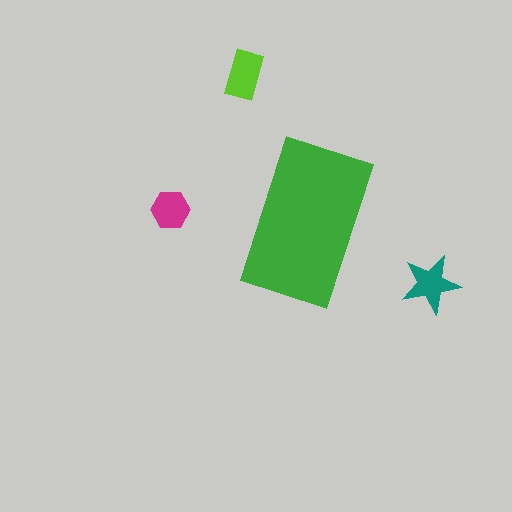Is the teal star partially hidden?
No, the teal star is fully visible.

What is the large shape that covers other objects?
A green rectangle.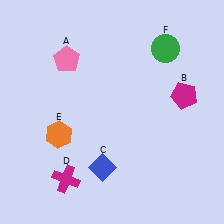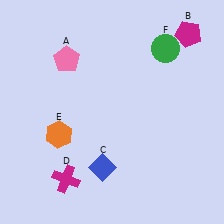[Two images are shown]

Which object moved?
The magenta pentagon (B) moved up.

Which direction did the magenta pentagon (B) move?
The magenta pentagon (B) moved up.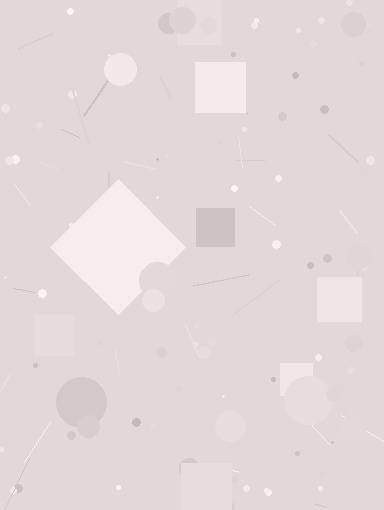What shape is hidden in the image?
A diamond is hidden in the image.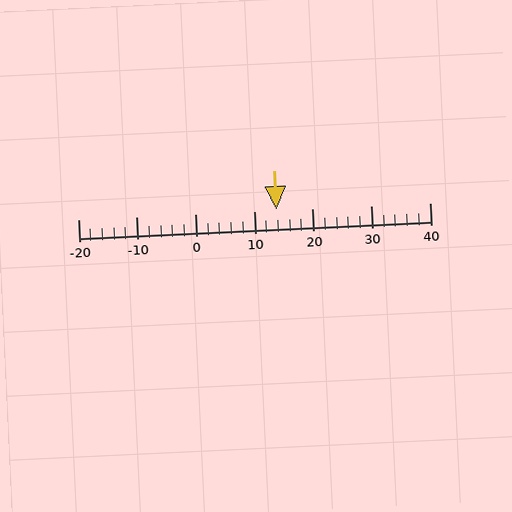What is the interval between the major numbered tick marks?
The major tick marks are spaced 10 units apart.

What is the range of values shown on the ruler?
The ruler shows values from -20 to 40.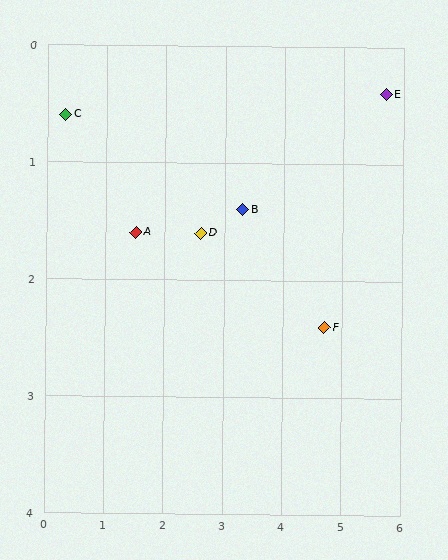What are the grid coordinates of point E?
Point E is at approximately (5.7, 0.4).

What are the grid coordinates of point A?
Point A is at approximately (1.5, 1.6).